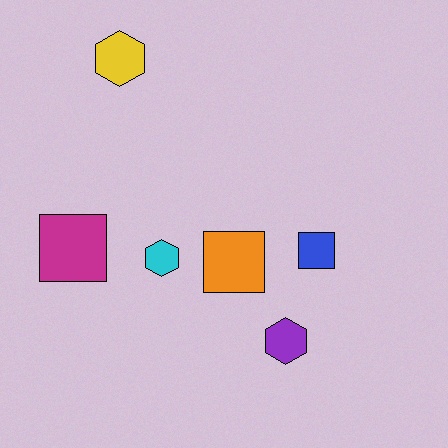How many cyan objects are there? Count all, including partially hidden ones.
There is 1 cyan object.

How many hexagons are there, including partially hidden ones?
There are 3 hexagons.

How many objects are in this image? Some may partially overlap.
There are 6 objects.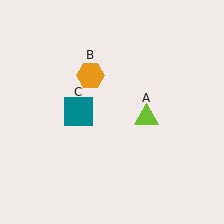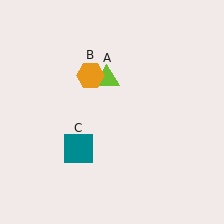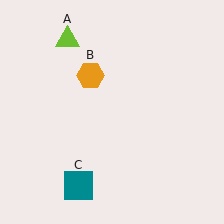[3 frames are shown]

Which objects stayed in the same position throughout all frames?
Orange hexagon (object B) remained stationary.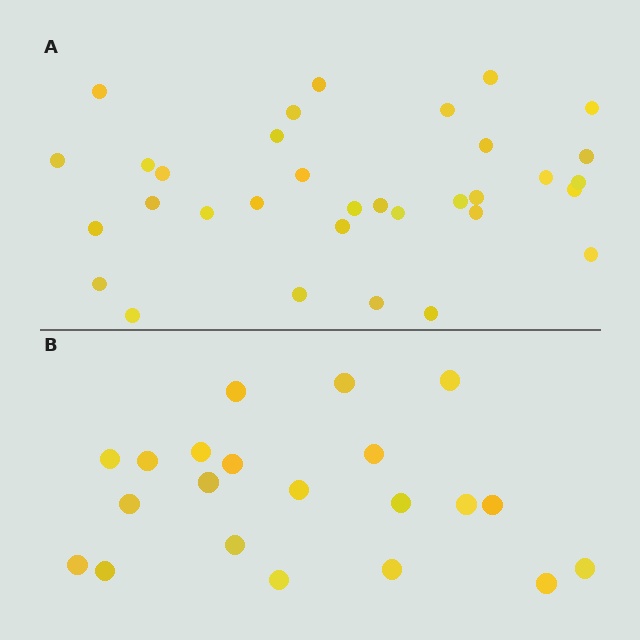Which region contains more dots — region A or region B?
Region A (the top region) has more dots.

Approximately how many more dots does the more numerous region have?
Region A has roughly 12 or so more dots than region B.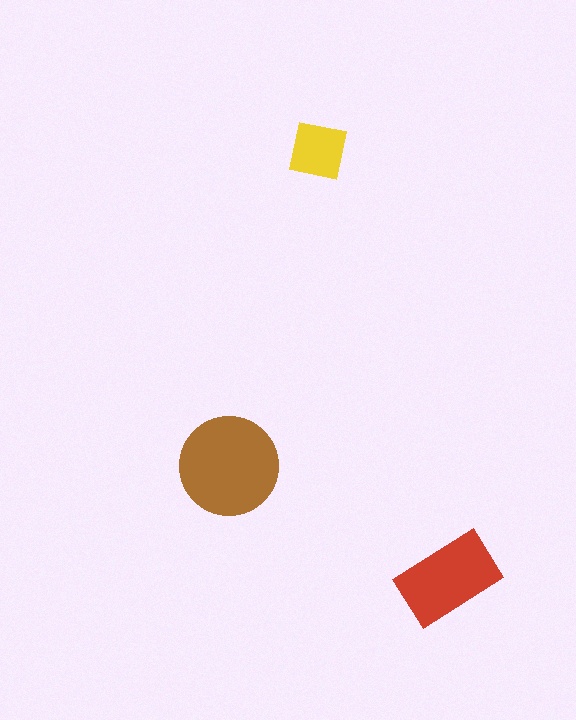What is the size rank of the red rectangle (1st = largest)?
2nd.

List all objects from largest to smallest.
The brown circle, the red rectangle, the yellow square.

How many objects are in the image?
There are 3 objects in the image.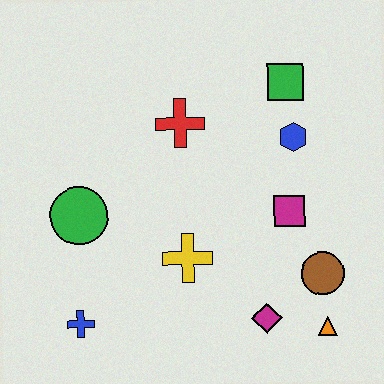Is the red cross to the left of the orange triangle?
Yes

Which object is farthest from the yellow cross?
The green square is farthest from the yellow cross.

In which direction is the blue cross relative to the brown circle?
The blue cross is to the left of the brown circle.